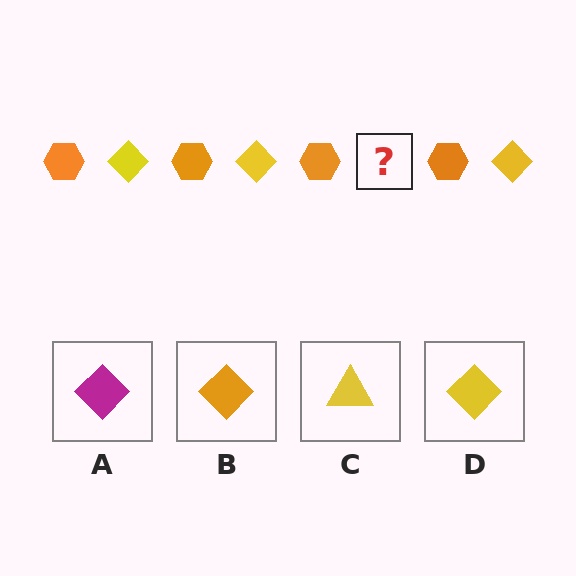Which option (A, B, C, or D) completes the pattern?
D.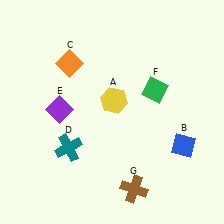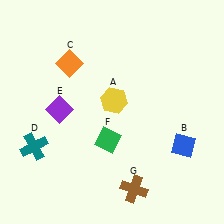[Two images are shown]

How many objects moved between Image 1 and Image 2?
2 objects moved between the two images.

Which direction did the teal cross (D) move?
The teal cross (D) moved left.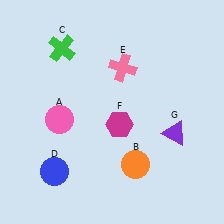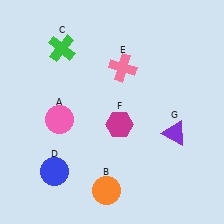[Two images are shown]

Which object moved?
The orange circle (B) moved left.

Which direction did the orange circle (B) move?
The orange circle (B) moved left.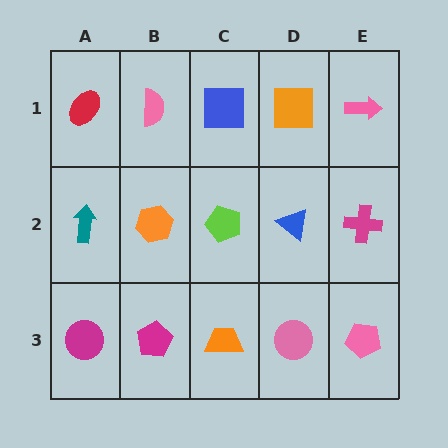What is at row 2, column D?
A blue triangle.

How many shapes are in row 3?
5 shapes.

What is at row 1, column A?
A red ellipse.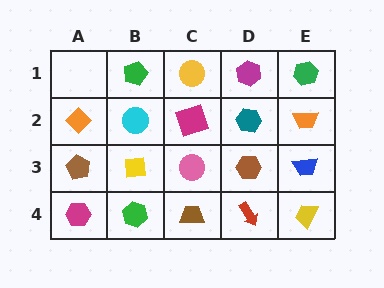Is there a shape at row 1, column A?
No, that cell is empty.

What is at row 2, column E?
An orange trapezoid.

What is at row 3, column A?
A brown pentagon.